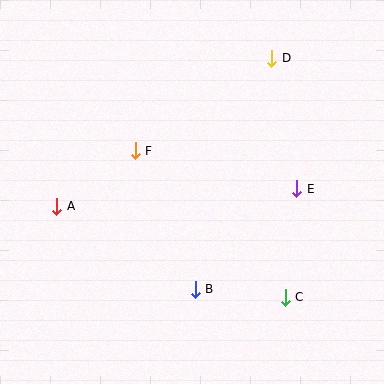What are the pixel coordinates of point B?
Point B is at (195, 289).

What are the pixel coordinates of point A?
Point A is at (57, 206).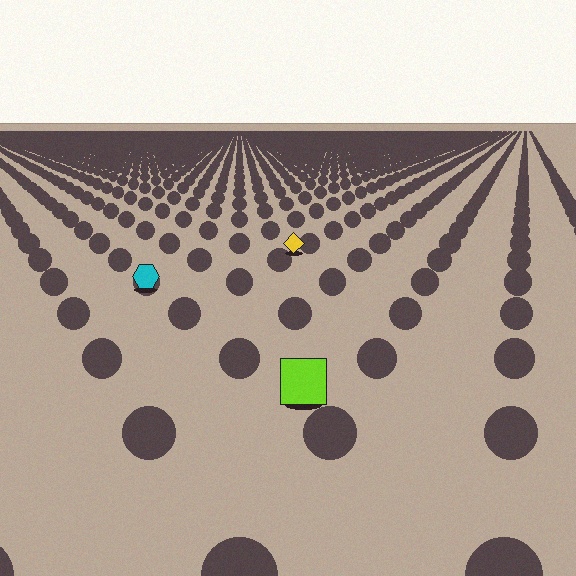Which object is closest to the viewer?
The lime square is closest. The texture marks near it are larger and more spread out.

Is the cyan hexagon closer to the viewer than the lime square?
No. The lime square is closer — you can tell from the texture gradient: the ground texture is coarser near it.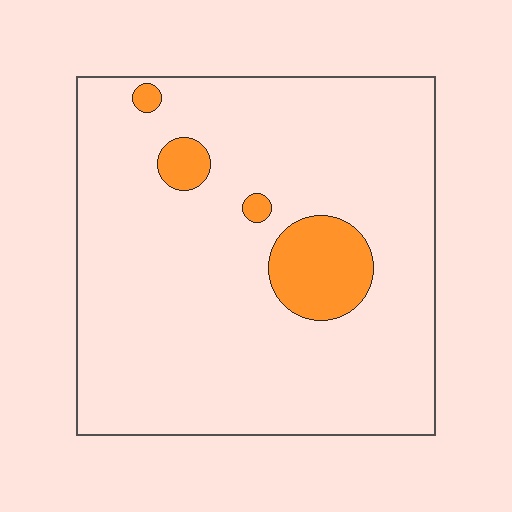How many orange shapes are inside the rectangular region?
4.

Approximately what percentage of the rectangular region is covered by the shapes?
Approximately 10%.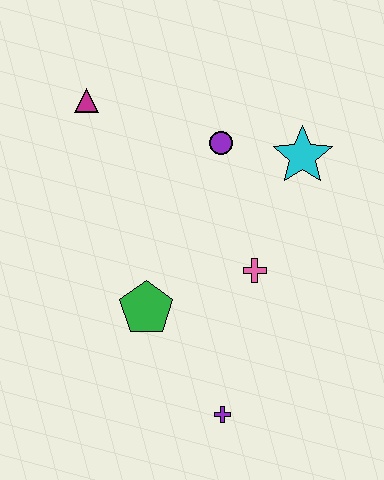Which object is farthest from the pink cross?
The magenta triangle is farthest from the pink cross.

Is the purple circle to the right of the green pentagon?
Yes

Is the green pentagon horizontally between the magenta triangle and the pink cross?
Yes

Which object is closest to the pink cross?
The green pentagon is closest to the pink cross.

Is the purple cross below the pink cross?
Yes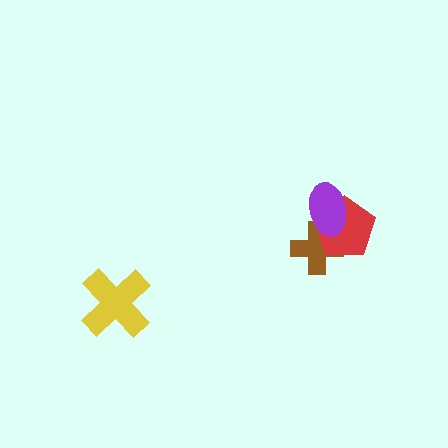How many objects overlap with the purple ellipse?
2 objects overlap with the purple ellipse.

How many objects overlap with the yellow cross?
0 objects overlap with the yellow cross.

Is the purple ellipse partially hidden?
No, no other shape covers it.